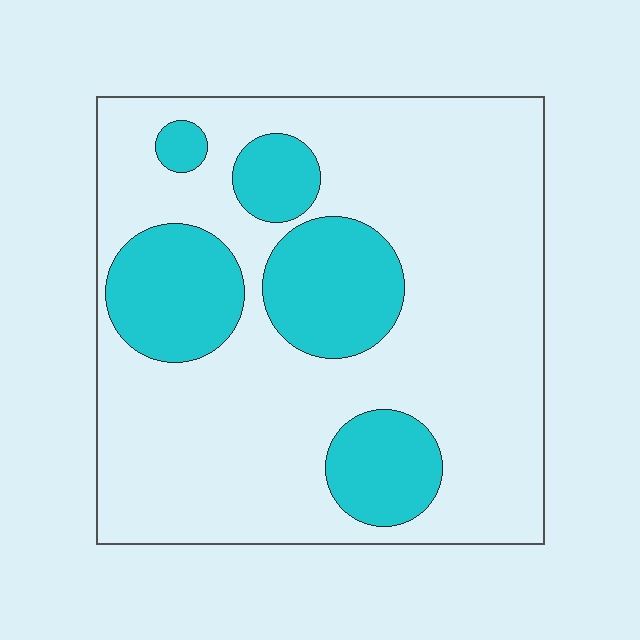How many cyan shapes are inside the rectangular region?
5.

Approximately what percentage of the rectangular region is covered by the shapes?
Approximately 25%.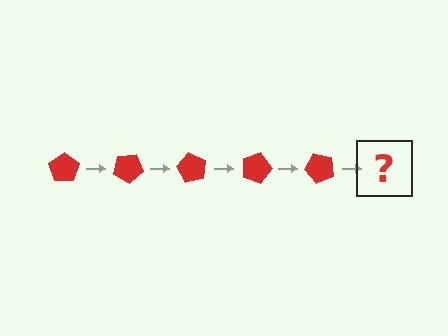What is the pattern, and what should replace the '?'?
The pattern is that the pentagon rotates 30 degrees each step. The '?' should be a red pentagon rotated 150 degrees.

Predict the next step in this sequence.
The next step is a red pentagon rotated 150 degrees.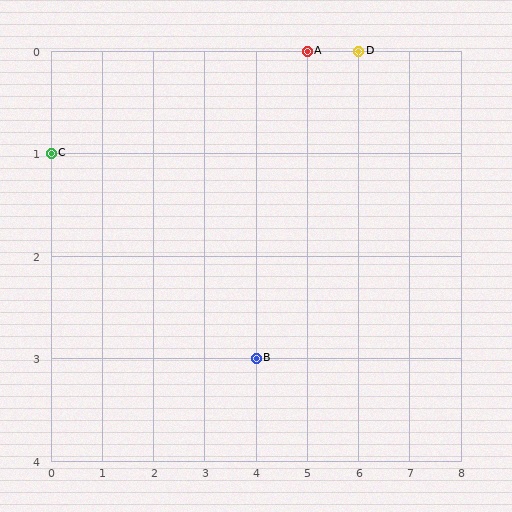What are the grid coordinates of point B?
Point B is at grid coordinates (4, 3).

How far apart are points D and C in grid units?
Points D and C are 6 columns and 1 row apart (about 6.1 grid units diagonally).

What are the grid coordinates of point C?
Point C is at grid coordinates (0, 1).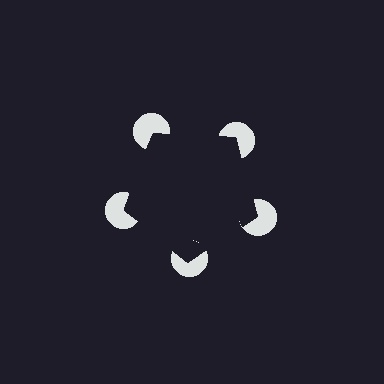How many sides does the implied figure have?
5 sides.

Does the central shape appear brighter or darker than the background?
It typically appears slightly darker than the background, even though no actual brightness change is drawn.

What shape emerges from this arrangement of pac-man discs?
An illusory pentagon — its edges are inferred from the aligned wedge cuts in the pac-man discs, not physically drawn.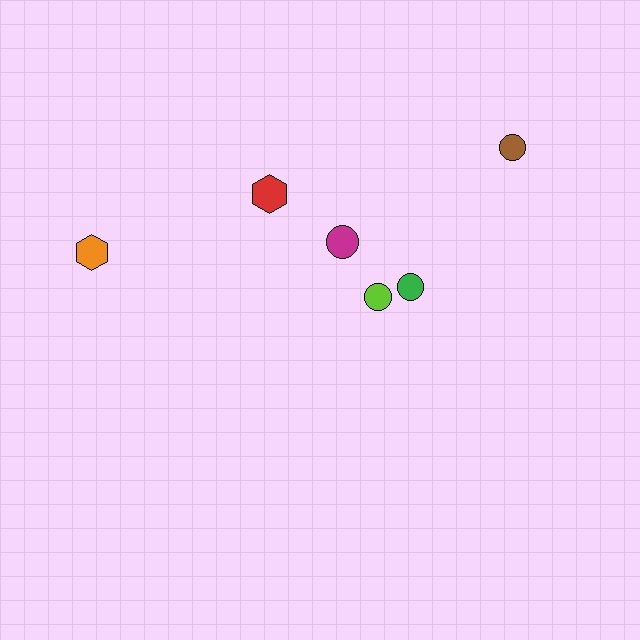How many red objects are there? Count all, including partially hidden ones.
There is 1 red object.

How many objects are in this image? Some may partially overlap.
There are 6 objects.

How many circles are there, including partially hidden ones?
There are 4 circles.